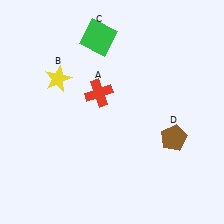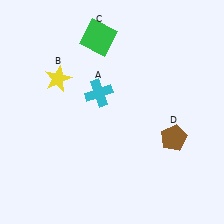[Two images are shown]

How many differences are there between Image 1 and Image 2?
There is 1 difference between the two images.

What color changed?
The cross (A) changed from red in Image 1 to cyan in Image 2.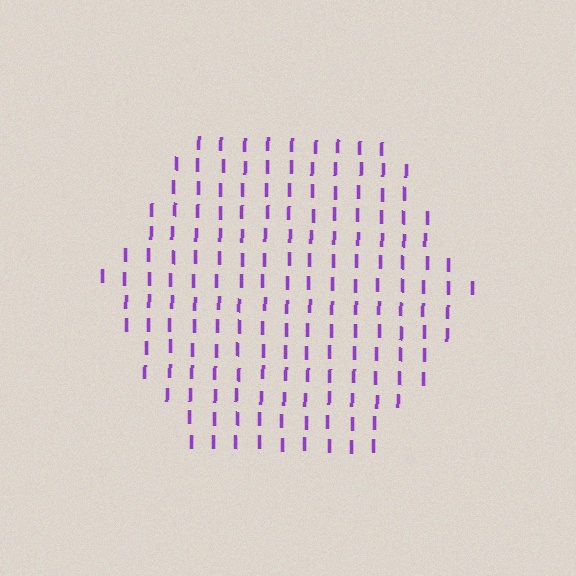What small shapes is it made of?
It is made of small letter I's.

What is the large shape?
The large shape is a hexagon.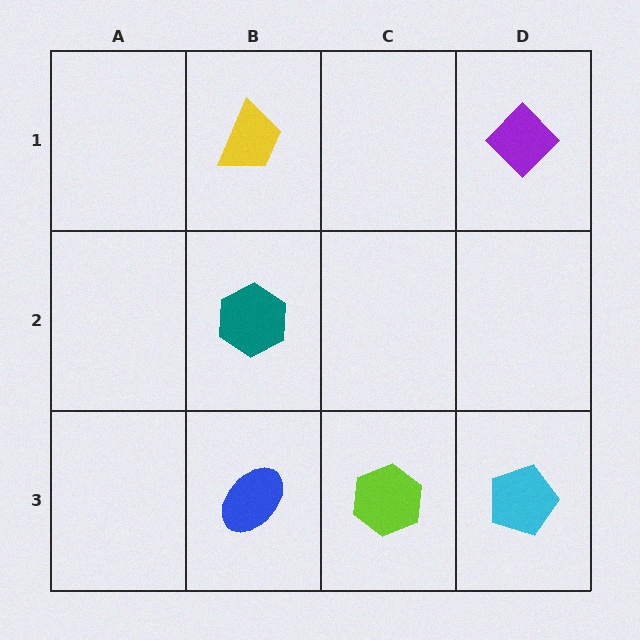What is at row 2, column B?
A teal hexagon.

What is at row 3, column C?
A lime hexagon.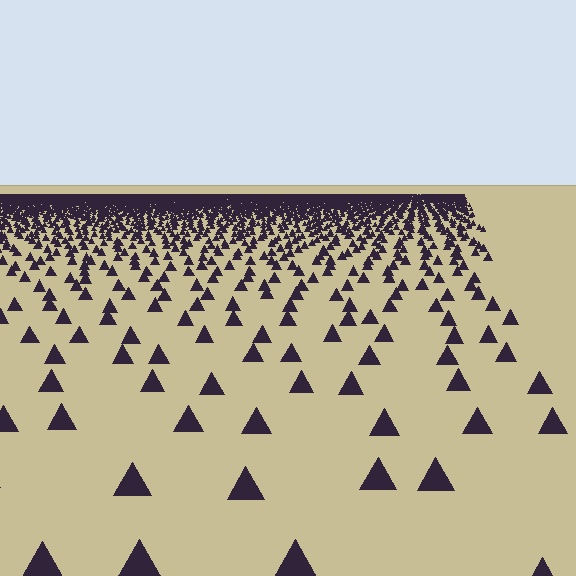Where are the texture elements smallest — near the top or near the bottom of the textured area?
Near the top.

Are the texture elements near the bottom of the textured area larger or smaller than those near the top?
Larger. Near the bottom, elements are closer to the viewer and appear at a bigger on-screen size.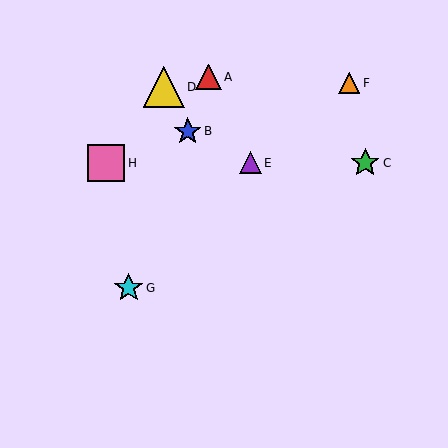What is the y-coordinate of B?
Object B is at y≈131.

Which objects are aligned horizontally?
Objects C, E, H are aligned horizontally.